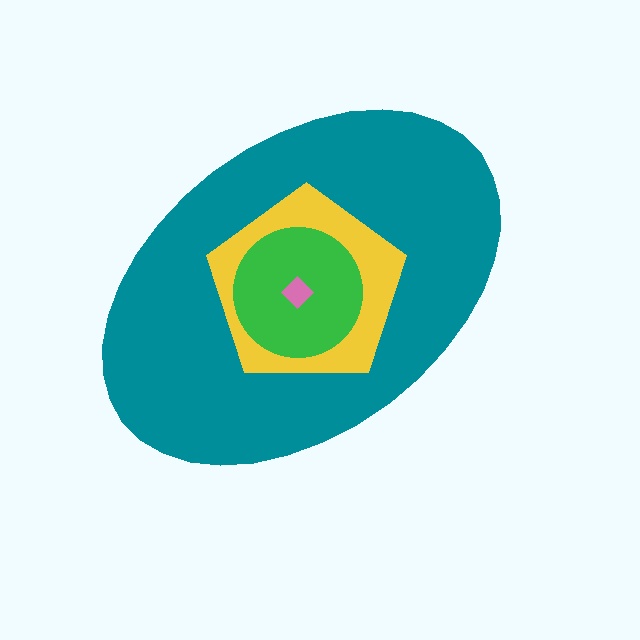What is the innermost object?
The pink diamond.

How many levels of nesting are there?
4.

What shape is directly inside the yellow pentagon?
The green circle.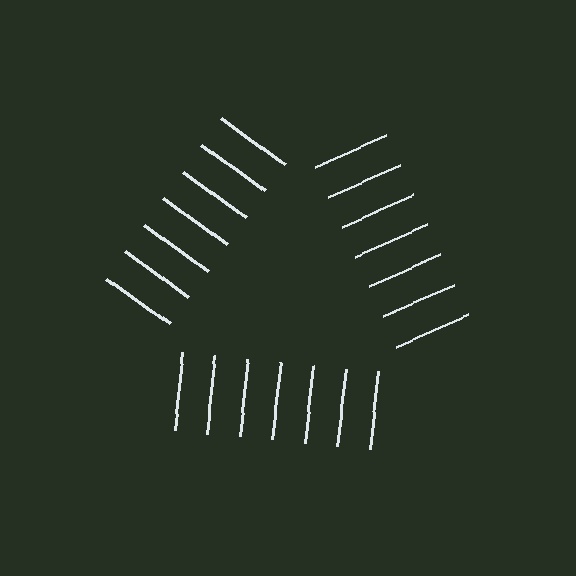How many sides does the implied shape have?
3 sides — the line-ends trace a triangle.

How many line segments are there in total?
21 — 7 along each of the 3 edges.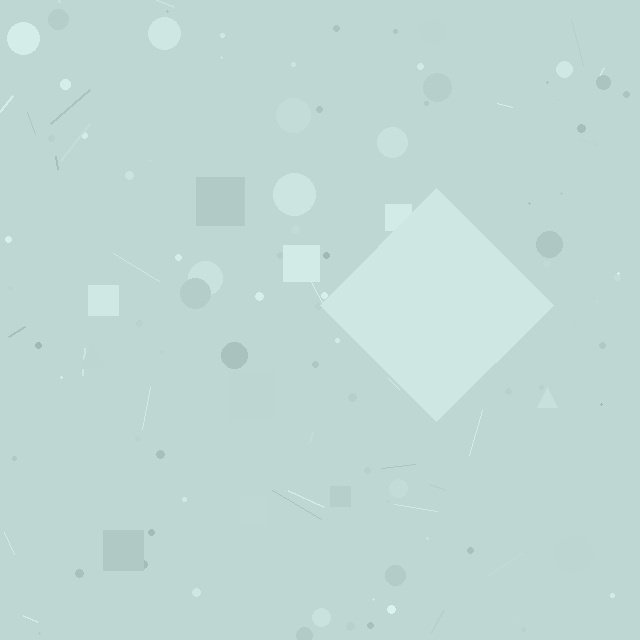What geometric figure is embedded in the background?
A diamond is embedded in the background.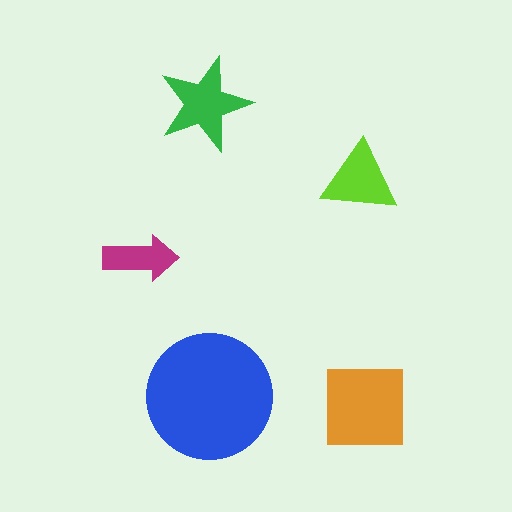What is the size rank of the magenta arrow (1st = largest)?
5th.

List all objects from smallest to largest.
The magenta arrow, the lime triangle, the green star, the orange square, the blue circle.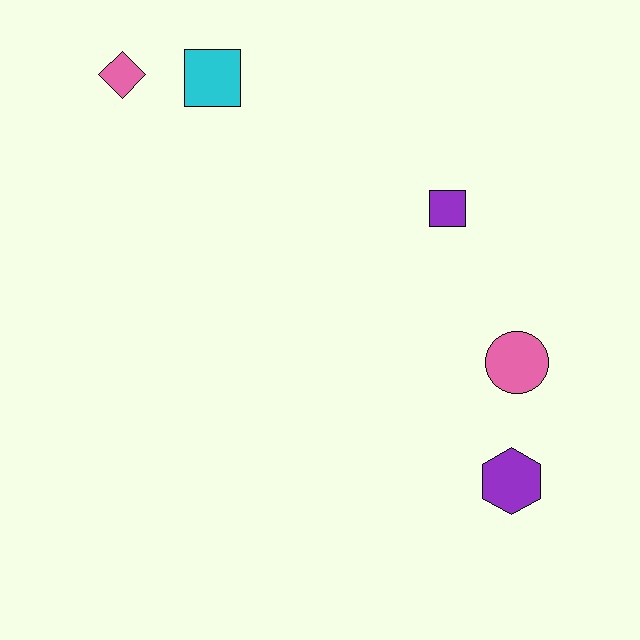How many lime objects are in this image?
There are no lime objects.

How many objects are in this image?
There are 5 objects.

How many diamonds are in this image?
There is 1 diamond.